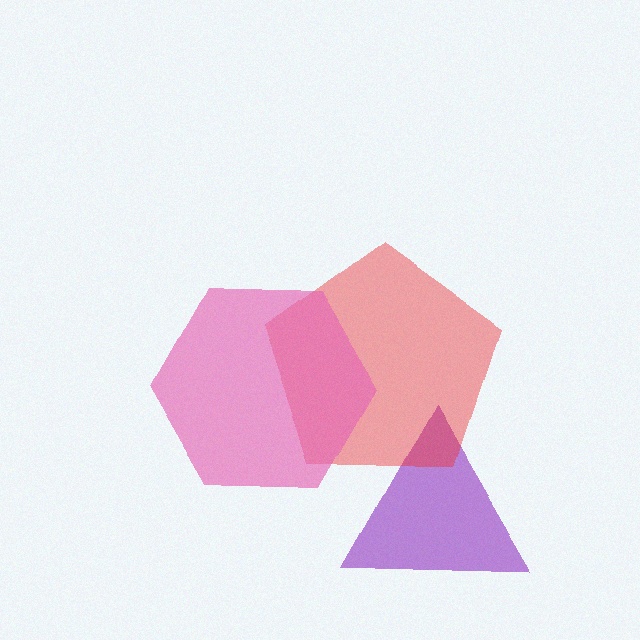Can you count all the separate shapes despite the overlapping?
Yes, there are 3 separate shapes.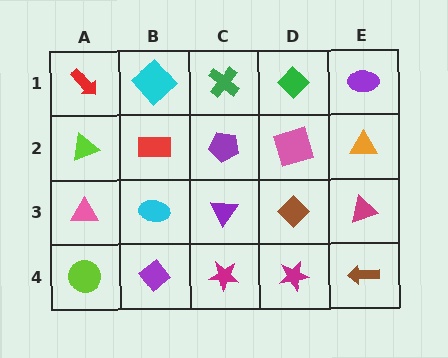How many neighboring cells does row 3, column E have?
3.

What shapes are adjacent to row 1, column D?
A pink square (row 2, column D), a green cross (row 1, column C), a purple ellipse (row 1, column E).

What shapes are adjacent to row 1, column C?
A purple pentagon (row 2, column C), a cyan diamond (row 1, column B), a green diamond (row 1, column D).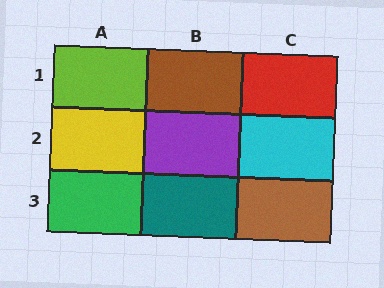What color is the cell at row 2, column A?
Yellow.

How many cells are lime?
1 cell is lime.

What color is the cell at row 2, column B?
Purple.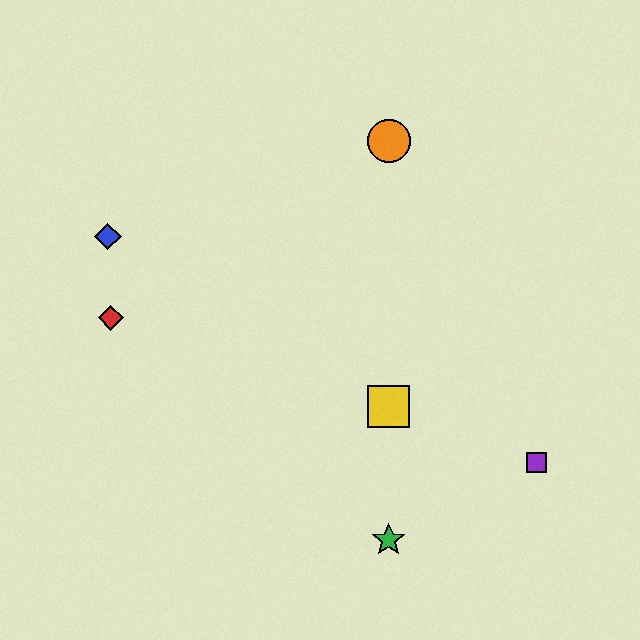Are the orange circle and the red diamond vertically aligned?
No, the orange circle is at x≈389 and the red diamond is at x≈111.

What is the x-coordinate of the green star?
The green star is at x≈389.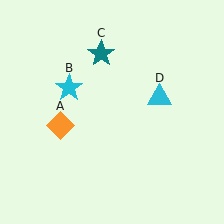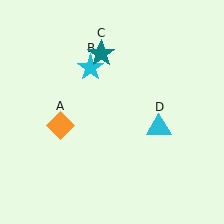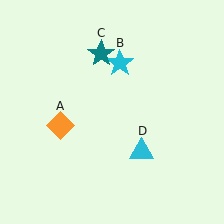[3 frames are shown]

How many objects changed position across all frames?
2 objects changed position: cyan star (object B), cyan triangle (object D).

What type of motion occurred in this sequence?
The cyan star (object B), cyan triangle (object D) rotated clockwise around the center of the scene.